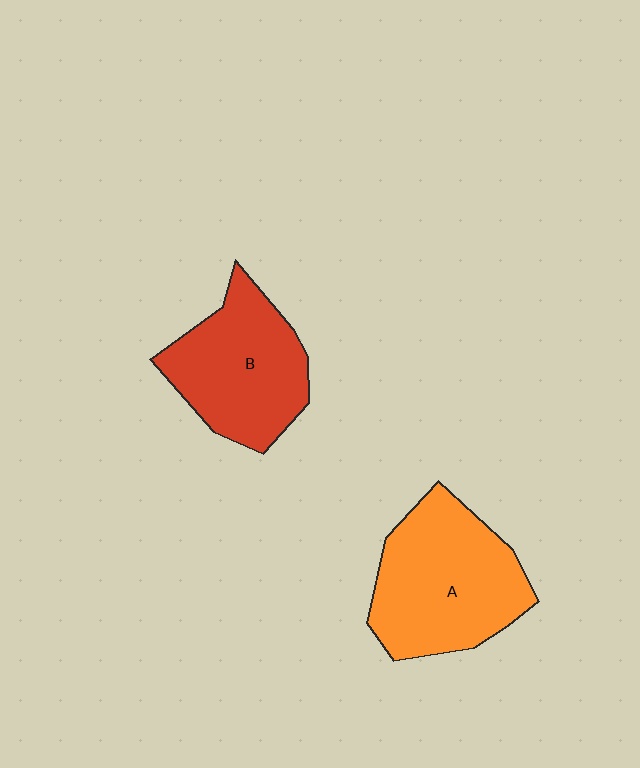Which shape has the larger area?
Shape A (orange).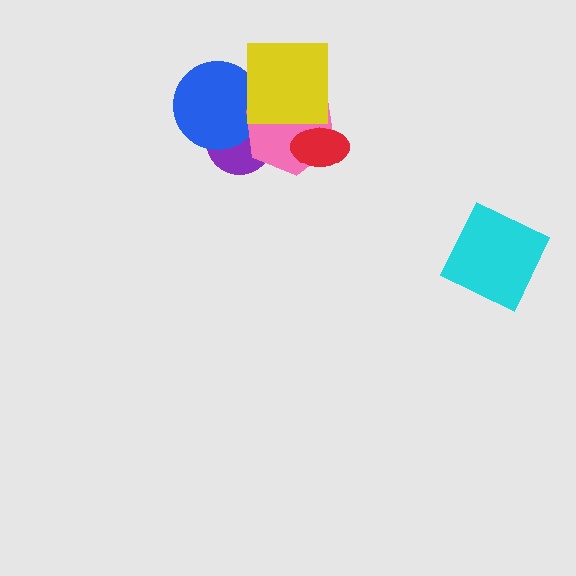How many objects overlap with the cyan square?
0 objects overlap with the cyan square.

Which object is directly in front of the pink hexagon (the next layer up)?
The red ellipse is directly in front of the pink hexagon.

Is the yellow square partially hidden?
No, no other shape covers it.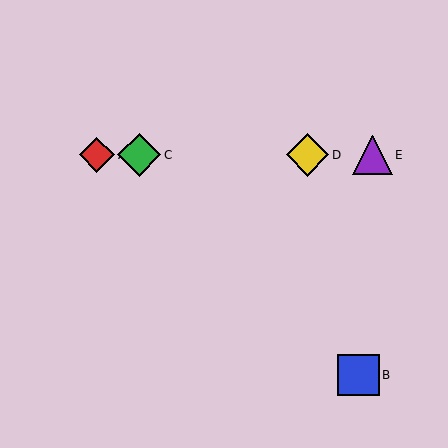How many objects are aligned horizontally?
4 objects (A, C, D, E) are aligned horizontally.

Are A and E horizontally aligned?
Yes, both are at y≈155.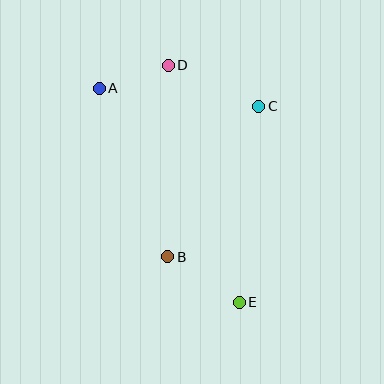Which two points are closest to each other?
Points A and D are closest to each other.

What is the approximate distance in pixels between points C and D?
The distance between C and D is approximately 99 pixels.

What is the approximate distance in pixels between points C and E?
The distance between C and E is approximately 197 pixels.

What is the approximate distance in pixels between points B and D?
The distance between B and D is approximately 191 pixels.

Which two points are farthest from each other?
Points A and E are farthest from each other.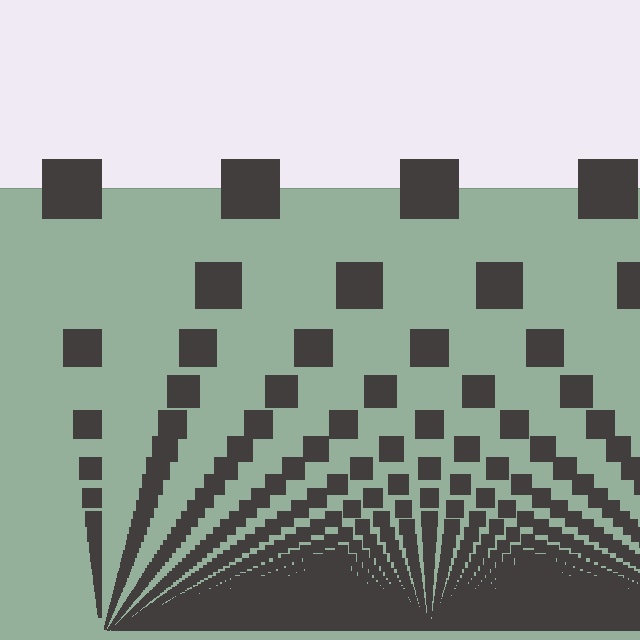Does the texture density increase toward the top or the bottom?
Density increases toward the bottom.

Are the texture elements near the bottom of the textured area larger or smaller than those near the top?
Smaller. The gradient is inverted — elements near the bottom are smaller and denser.